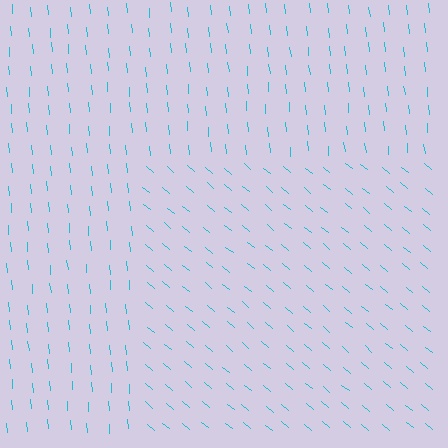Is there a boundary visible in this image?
Yes, there is a texture boundary formed by a change in line orientation.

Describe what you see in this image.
The image is filled with small cyan line segments. A rectangle region in the image has lines oriented differently from the surrounding lines, creating a visible texture boundary.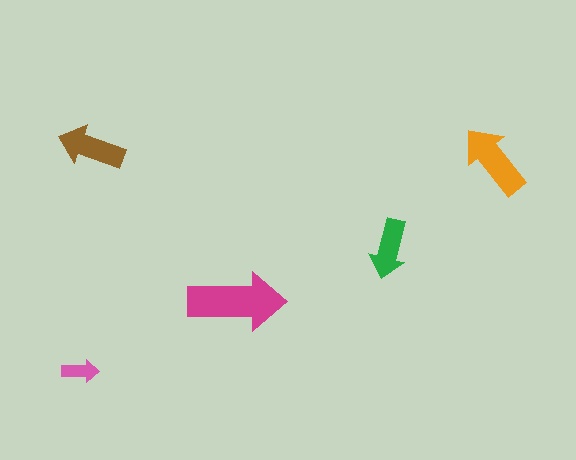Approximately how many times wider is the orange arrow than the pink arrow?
About 2 times wider.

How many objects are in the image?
There are 5 objects in the image.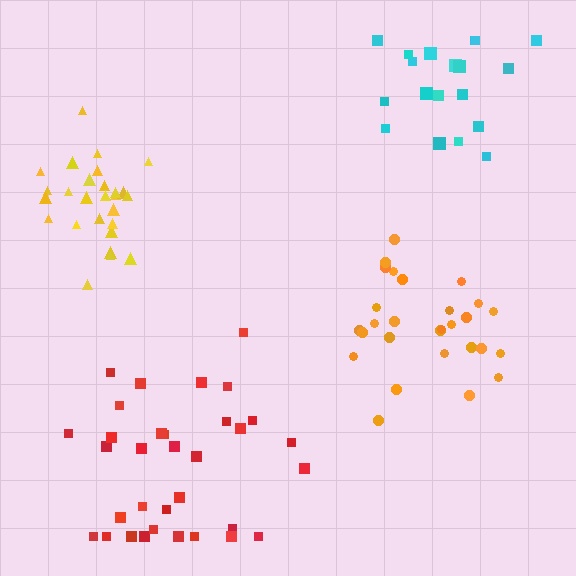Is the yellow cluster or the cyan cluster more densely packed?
Yellow.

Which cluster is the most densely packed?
Yellow.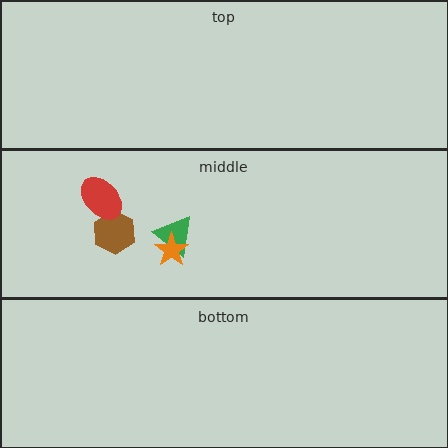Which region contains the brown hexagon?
The middle region.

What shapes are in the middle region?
The green triangle, the brown hexagon, the red ellipse, the orange star.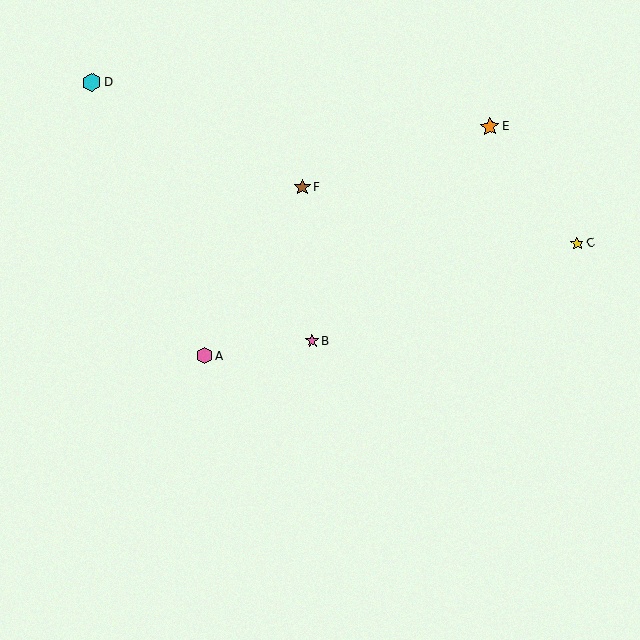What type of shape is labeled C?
Shape C is a yellow star.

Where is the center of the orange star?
The center of the orange star is at (490, 127).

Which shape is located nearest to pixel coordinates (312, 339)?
The pink star (labeled B) at (312, 341) is nearest to that location.